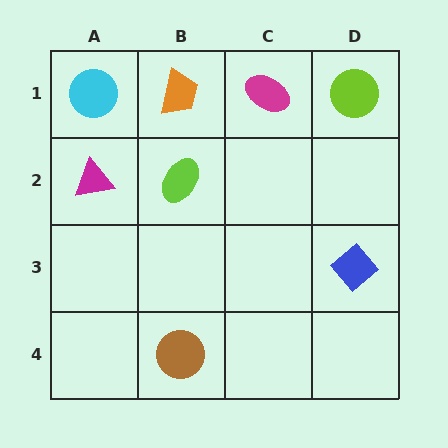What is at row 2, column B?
A lime ellipse.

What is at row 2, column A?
A magenta triangle.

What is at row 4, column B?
A brown circle.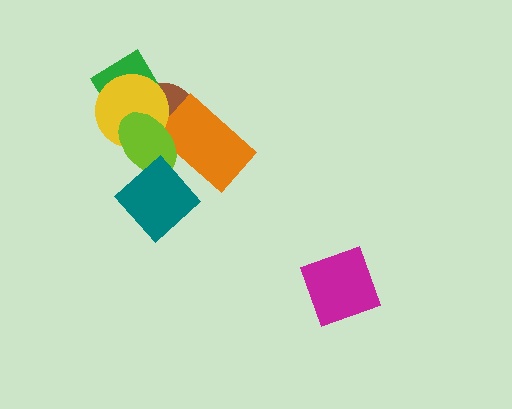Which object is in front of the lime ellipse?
The teal diamond is in front of the lime ellipse.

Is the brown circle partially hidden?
Yes, it is partially covered by another shape.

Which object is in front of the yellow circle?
The lime ellipse is in front of the yellow circle.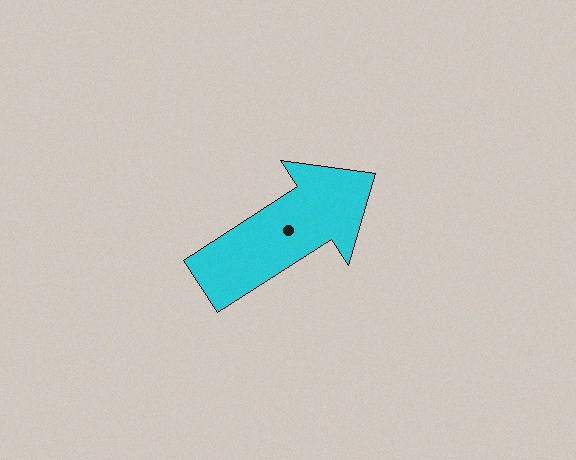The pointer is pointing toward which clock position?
Roughly 2 o'clock.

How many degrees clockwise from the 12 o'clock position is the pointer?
Approximately 57 degrees.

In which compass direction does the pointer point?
Northeast.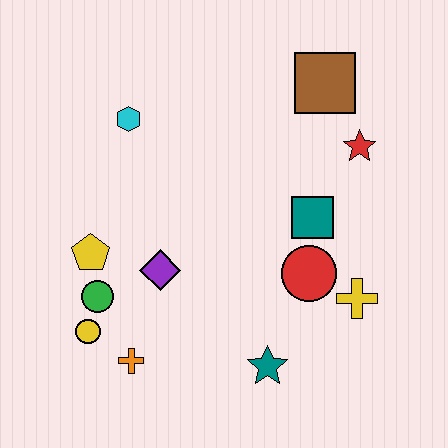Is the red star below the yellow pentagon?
No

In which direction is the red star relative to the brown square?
The red star is below the brown square.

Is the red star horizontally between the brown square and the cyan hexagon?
No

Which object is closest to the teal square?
The red circle is closest to the teal square.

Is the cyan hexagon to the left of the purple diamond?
Yes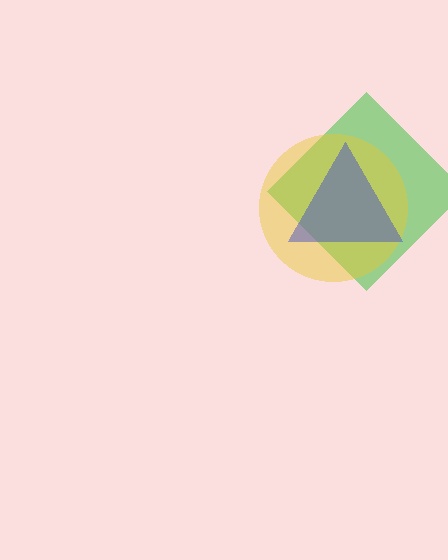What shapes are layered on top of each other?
The layered shapes are: a green diamond, a yellow circle, a blue triangle.